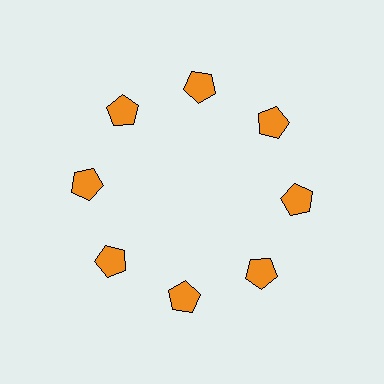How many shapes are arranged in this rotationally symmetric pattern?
There are 8 shapes, arranged in 8 groups of 1.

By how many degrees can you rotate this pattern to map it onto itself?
The pattern maps onto itself every 45 degrees of rotation.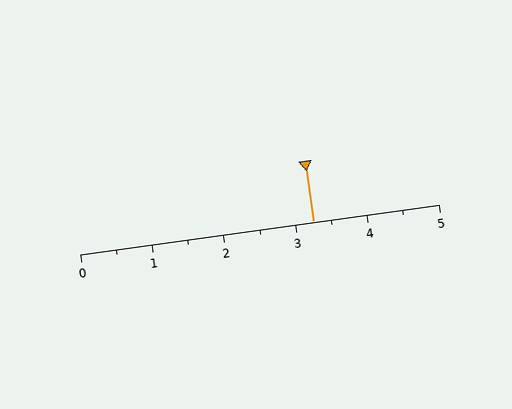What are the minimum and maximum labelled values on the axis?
The axis runs from 0 to 5.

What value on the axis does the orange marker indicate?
The marker indicates approximately 3.2.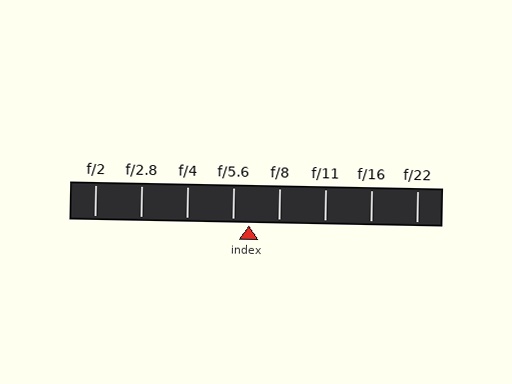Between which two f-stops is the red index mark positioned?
The index mark is between f/5.6 and f/8.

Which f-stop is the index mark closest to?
The index mark is closest to f/5.6.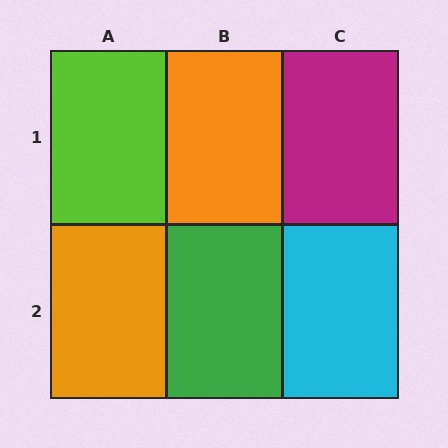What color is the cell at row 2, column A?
Orange.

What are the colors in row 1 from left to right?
Lime, orange, magenta.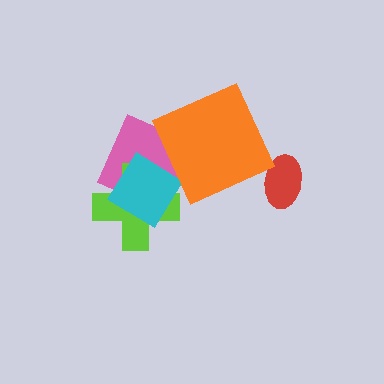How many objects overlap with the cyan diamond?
2 objects overlap with the cyan diamond.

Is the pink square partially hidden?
Yes, it is partially covered by another shape.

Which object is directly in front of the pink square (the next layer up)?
The lime cross is directly in front of the pink square.